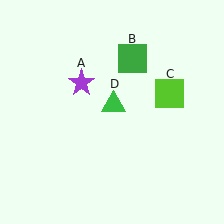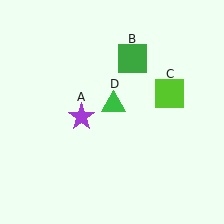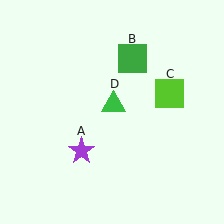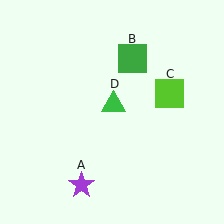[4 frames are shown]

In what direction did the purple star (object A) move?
The purple star (object A) moved down.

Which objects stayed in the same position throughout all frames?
Green square (object B) and lime square (object C) and green triangle (object D) remained stationary.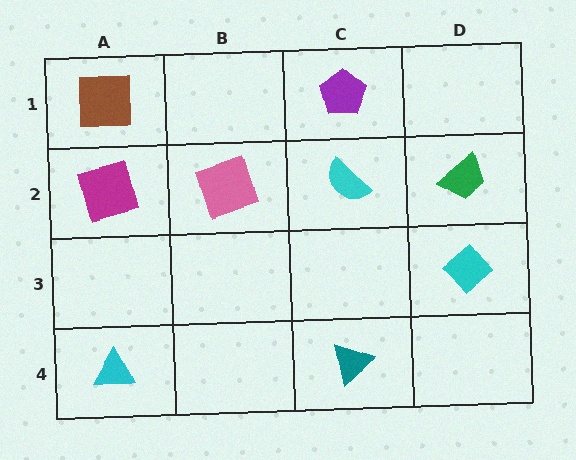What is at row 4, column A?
A cyan triangle.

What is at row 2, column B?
A pink square.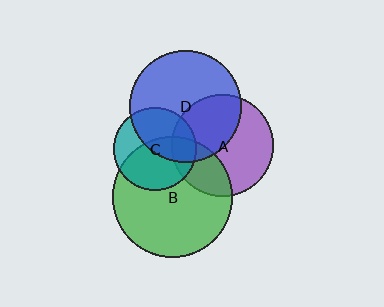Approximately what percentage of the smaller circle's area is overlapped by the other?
Approximately 55%.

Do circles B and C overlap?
Yes.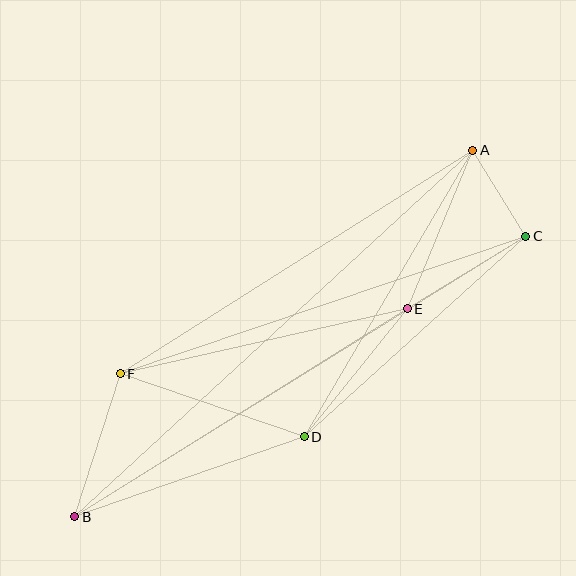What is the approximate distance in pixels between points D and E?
The distance between D and E is approximately 164 pixels.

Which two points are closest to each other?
Points A and C are closest to each other.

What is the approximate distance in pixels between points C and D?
The distance between C and D is approximately 299 pixels.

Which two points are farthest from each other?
Points A and B are farthest from each other.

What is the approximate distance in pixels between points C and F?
The distance between C and F is approximately 428 pixels.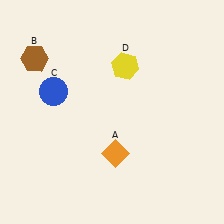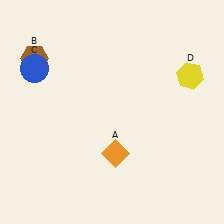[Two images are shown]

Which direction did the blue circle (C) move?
The blue circle (C) moved up.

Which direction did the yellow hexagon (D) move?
The yellow hexagon (D) moved right.